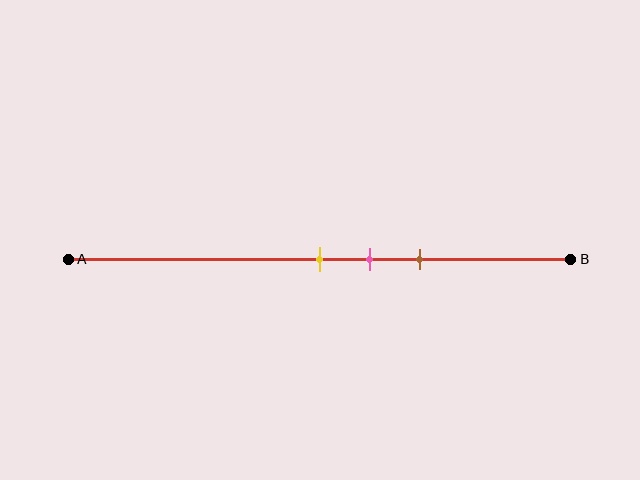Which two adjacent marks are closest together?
The yellow and pink marks are the closest adjacent pair.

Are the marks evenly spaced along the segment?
Yes, the marks are approximately evenly spaced.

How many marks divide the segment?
There are 3 marks dividing the segment.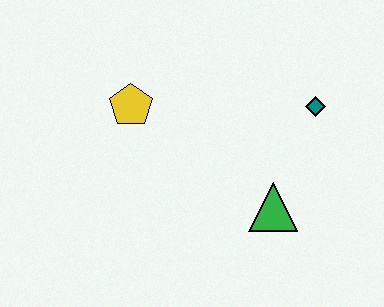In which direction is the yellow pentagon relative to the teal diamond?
The yellow pentagon is to the left of the teal diamond.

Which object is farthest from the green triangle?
The yellow pentagon is farthest from the green triangle.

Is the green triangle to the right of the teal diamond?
No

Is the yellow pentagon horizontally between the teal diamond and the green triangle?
No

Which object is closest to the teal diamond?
The green triangle is closest to the teal diamond.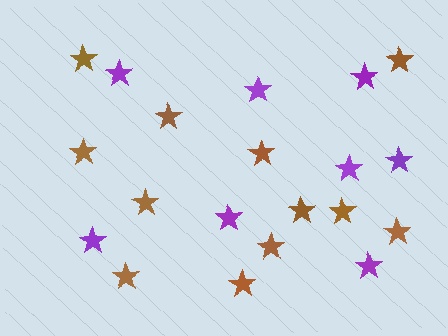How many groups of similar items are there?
There are 2 groups: one group of brown stars (12) and one group of purple stars (8).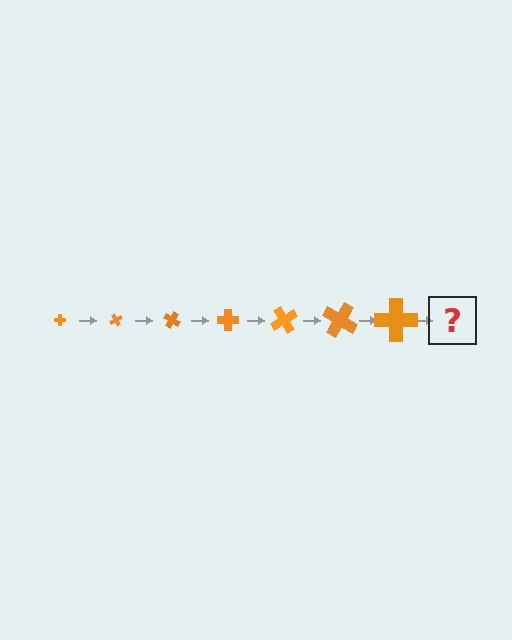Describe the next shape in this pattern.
It should be a cross, larger than the previous one and rotated 420 degrees from the start.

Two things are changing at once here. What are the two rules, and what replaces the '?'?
The two rules are that the cross grows larger each step and it rotates 60 degrees each step. The '?' should be a cross, larger than the previous one and rotated 420 degrees from the start.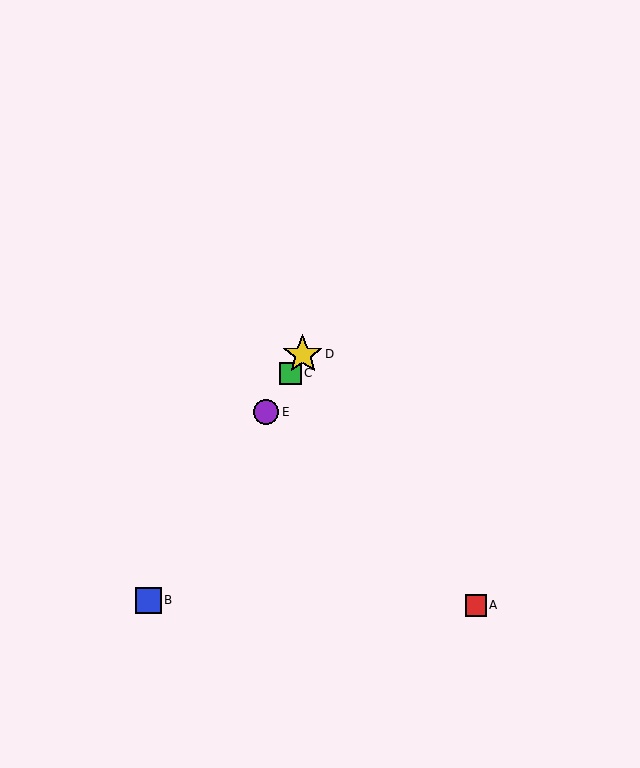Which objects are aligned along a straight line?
Objects B, C, D, E are aligned along a straight line.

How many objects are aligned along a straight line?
4 objects (B, C, D, E) are aligned along a straight line.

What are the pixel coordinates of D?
Object D is at (303, 354).